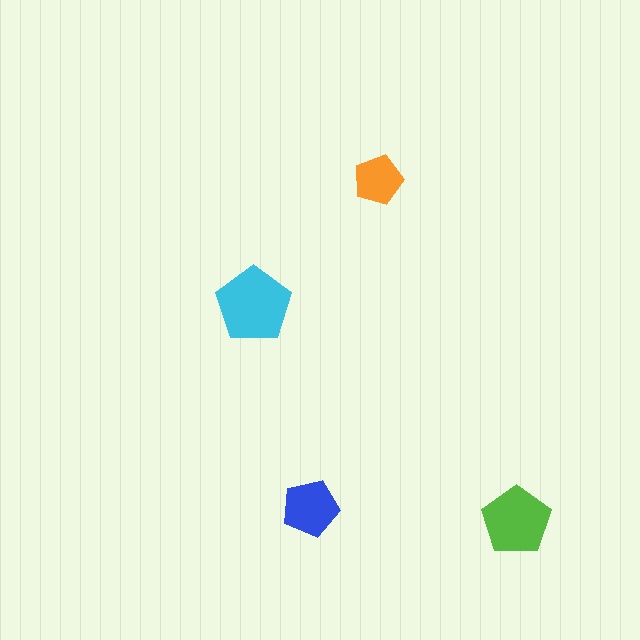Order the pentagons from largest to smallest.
the cyan one, the lime one, the blue one, the orange one.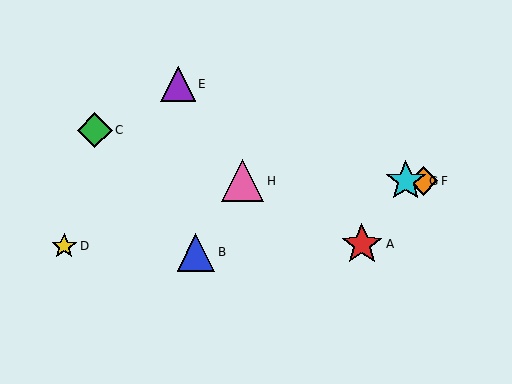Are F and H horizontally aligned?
Yes, both are at y≈181.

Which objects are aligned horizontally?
Objects F, G, H are aligned horizontally.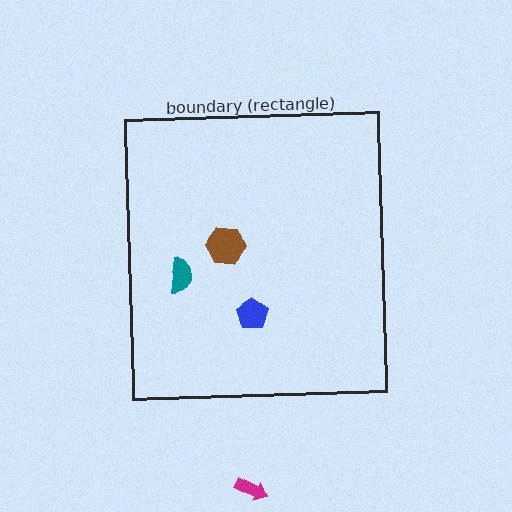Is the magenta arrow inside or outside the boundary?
Outside.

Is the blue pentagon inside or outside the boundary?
Inside.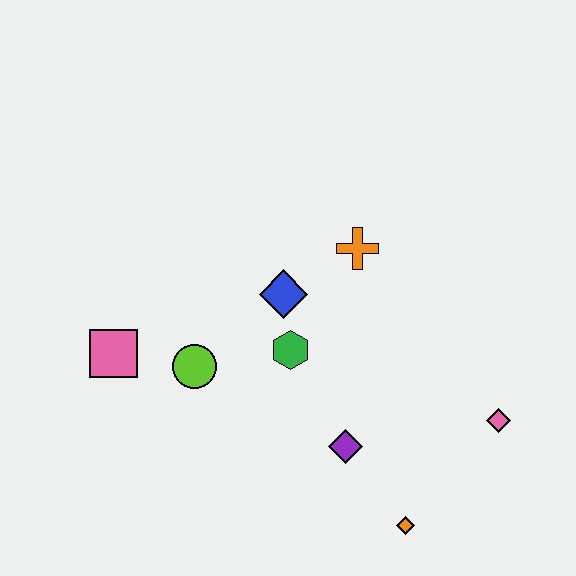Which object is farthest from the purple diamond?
The pink square is farthest from the purple diamond.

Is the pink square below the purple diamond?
No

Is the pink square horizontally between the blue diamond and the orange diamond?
No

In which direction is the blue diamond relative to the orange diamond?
The blue diamond is above the orange diamond.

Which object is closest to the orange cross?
The blue diamond is closest to the orange cross.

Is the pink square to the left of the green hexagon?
Yes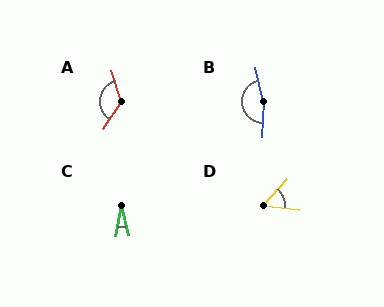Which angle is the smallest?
C, at approximately 23 degrees.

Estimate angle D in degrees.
Approximately 54 degrees.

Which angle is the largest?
B, at approximately 166 degrees.